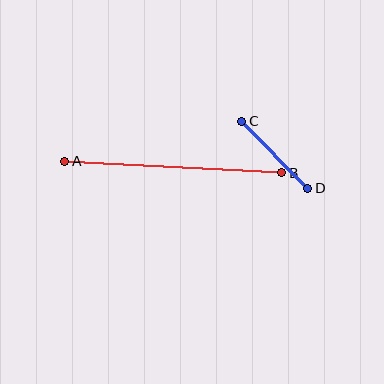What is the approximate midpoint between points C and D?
The midpoint is at approximately (275, 155) pixels.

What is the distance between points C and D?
The distance is approximately 94 pixels.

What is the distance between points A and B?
The distance is approximately 217 pixels.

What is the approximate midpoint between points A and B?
The midpoint is at approximately (173, 167) pixels.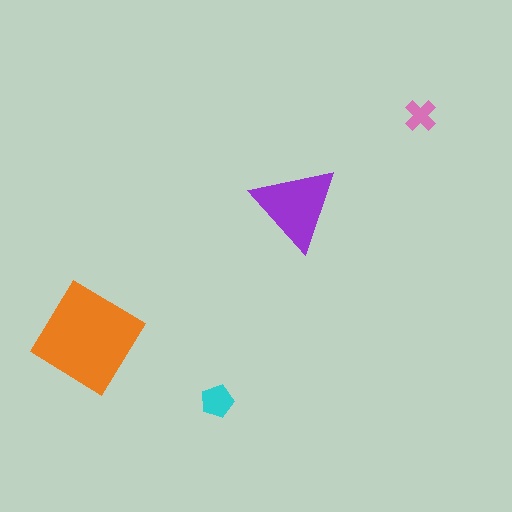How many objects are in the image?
There are 4 objects in the image.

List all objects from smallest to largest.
The pink cross, the cyan pentagon, the purple triangle, the orange diamond.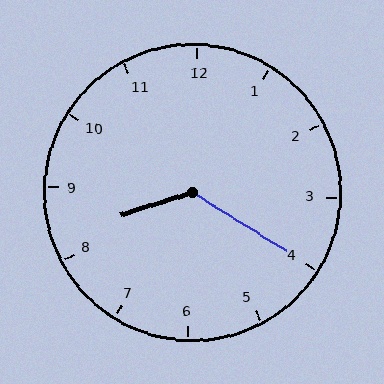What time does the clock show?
8:20.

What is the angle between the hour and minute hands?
Approximately 130 degrees.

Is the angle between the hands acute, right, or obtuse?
It is obtuse.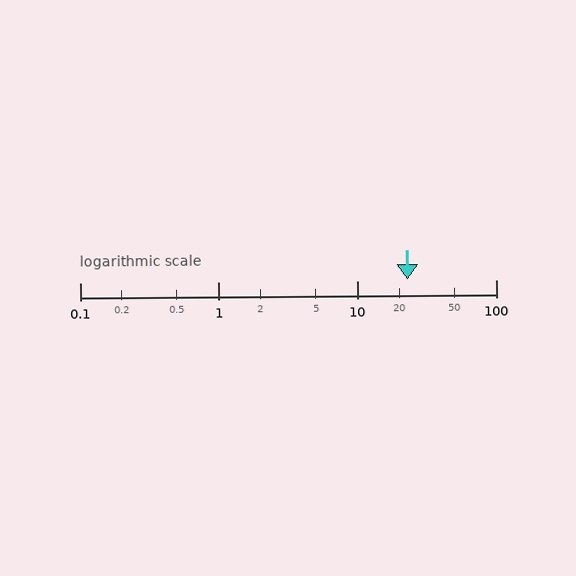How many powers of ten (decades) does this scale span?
The scale spans 3 decades, from 0.1 to 100.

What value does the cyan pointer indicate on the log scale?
The pointer indicates approximately 23.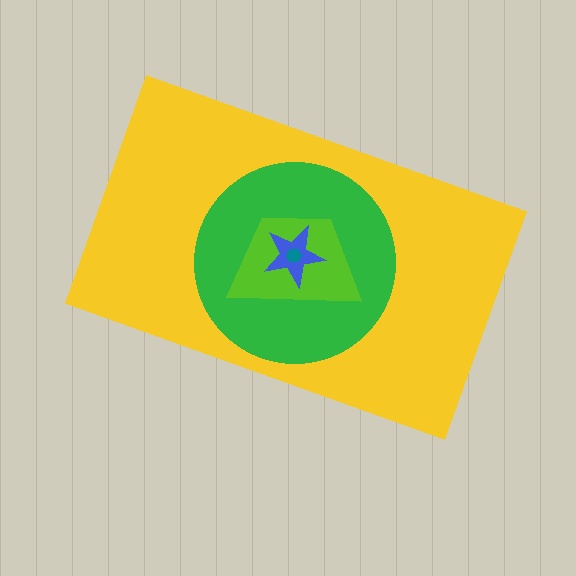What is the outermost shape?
The yellow rectangle.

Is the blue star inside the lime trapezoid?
Yes.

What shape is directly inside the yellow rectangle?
The green circle.